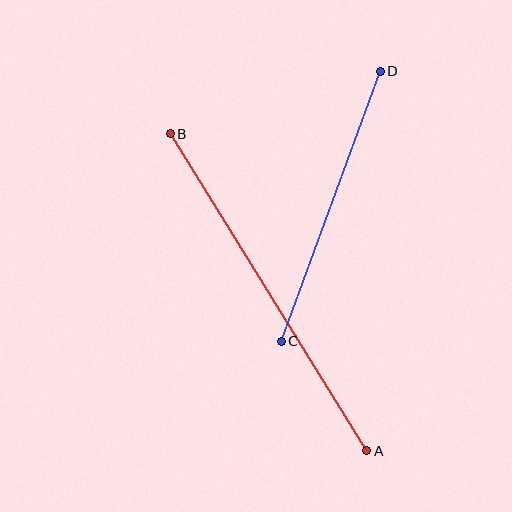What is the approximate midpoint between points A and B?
The midpoint is at approximately (268, 292) pixels.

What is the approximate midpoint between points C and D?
The midpoint is at approximately (331, 206) pixels.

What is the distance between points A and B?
The distance is approximately 373 pixels.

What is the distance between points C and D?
The distance is approximately 287 pixels.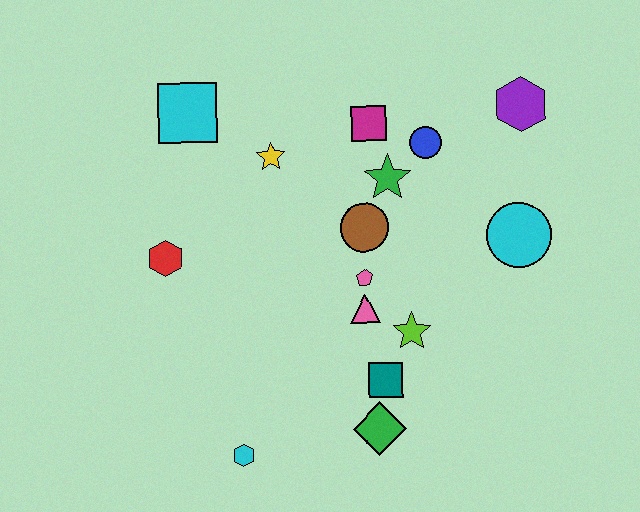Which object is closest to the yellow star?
The cyan square is closest to the yellow star.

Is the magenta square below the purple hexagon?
Yes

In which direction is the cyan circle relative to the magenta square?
The cyan circle is to the right of the magenta square.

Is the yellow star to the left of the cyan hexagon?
No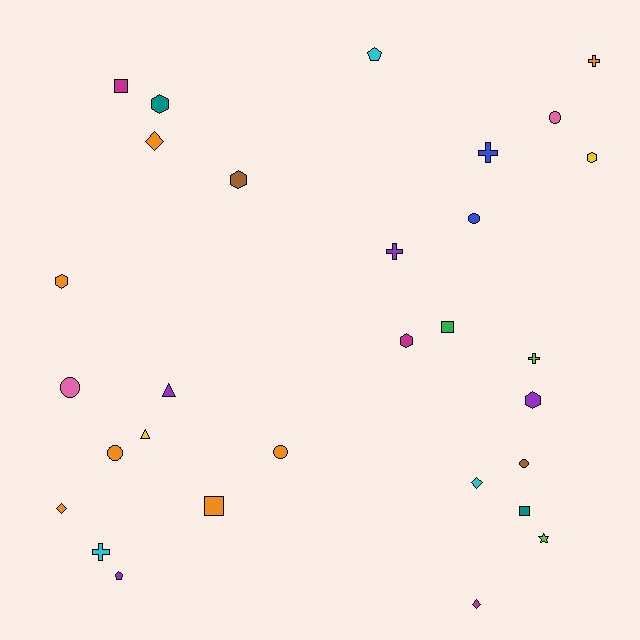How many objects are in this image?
There are 30 objects.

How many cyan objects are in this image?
There are 3 cyan objects.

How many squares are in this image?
There are 4 squares.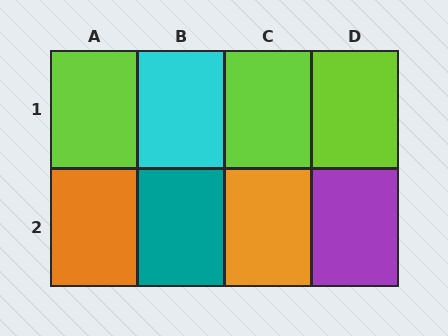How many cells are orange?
2 cells are orange.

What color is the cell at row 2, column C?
Orange.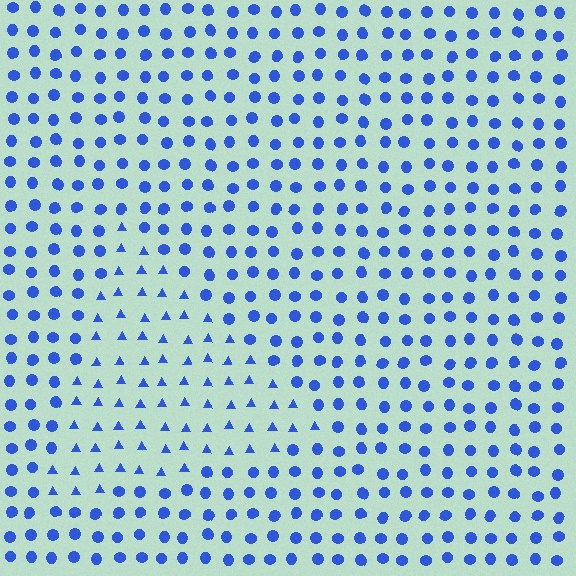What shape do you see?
I see a triangle.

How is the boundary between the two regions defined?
The boundary is defined by a change in element shape: triangles inside vs. circles outside. All elements share the same color and spacing.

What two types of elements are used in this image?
The image uses triangles inside the triangle region and circles outside it.